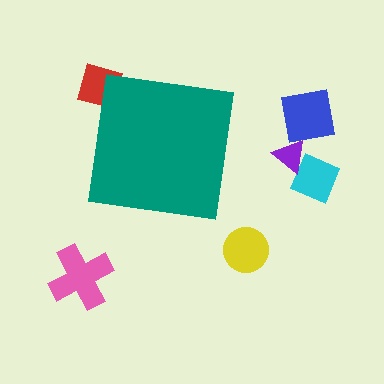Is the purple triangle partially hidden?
No, the purple triangle is fully visible.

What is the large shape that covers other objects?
A teal square.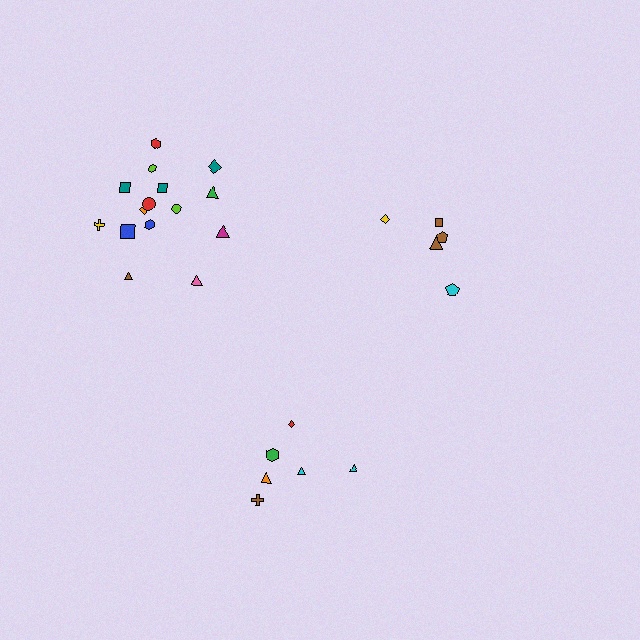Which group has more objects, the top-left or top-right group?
The top-left group.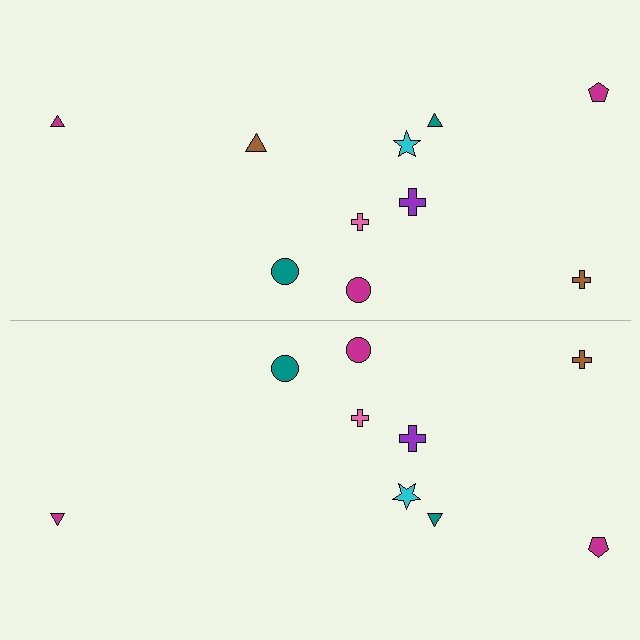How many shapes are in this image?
There are 19 shapes in this image.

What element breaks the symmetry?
A brown triangle is missing from the bottom side.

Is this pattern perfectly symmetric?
No, the pattern is not perfectly symmetric. A brown triangle is missing from the bottom side.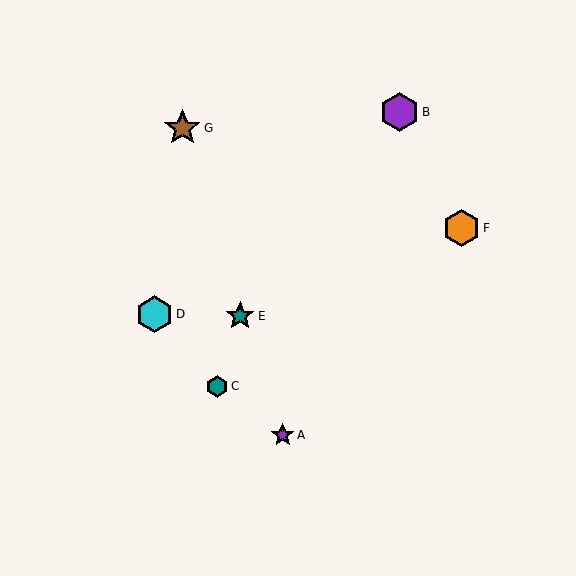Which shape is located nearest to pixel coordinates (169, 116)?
The brown star (labeled G) at (182, 128) is nearest to that location.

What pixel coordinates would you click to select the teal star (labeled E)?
Click at (240, 316) to select the teal star E.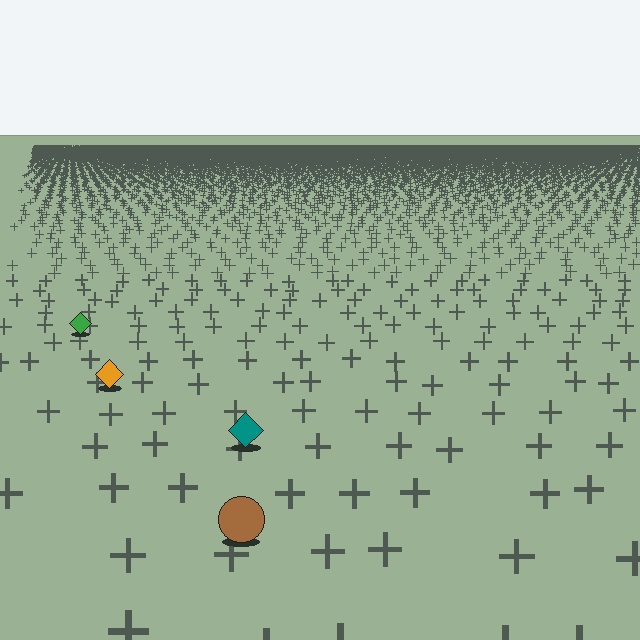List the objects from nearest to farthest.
From nearest to farthest: the brown circle, the teal diamond, the orange diamond, the green diamond.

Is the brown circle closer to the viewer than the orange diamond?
Yes. The brown circle is closer — you can tell from the texture gradient: the ground texture is coarser near it.